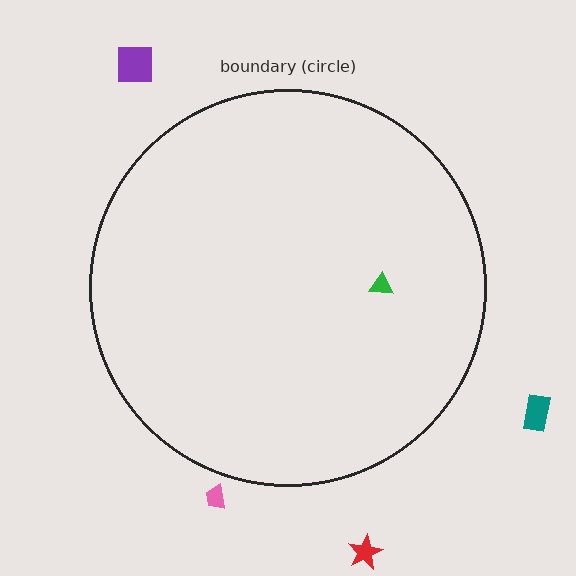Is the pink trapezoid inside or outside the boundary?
Outside.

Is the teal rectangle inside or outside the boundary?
Outside.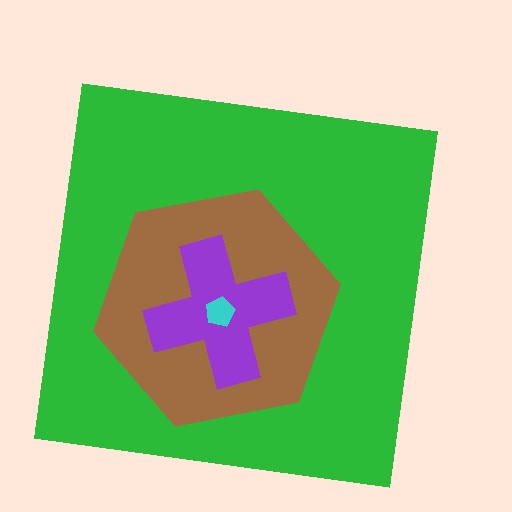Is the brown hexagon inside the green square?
Yes.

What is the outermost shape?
The green square.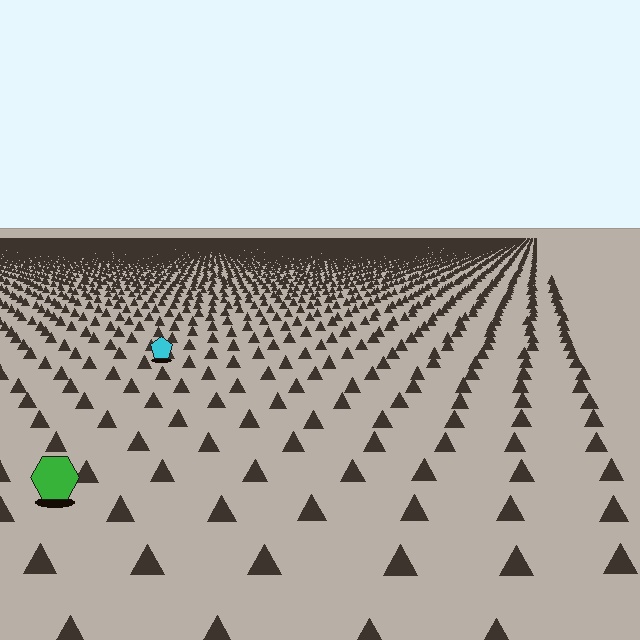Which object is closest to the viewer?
The green hexagon is closest. The texture marks near it are larger and more spread out.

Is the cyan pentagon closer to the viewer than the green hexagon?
No. The green hexagon is closer — you can tell from the texture gradient: the ground texture is coarser near it.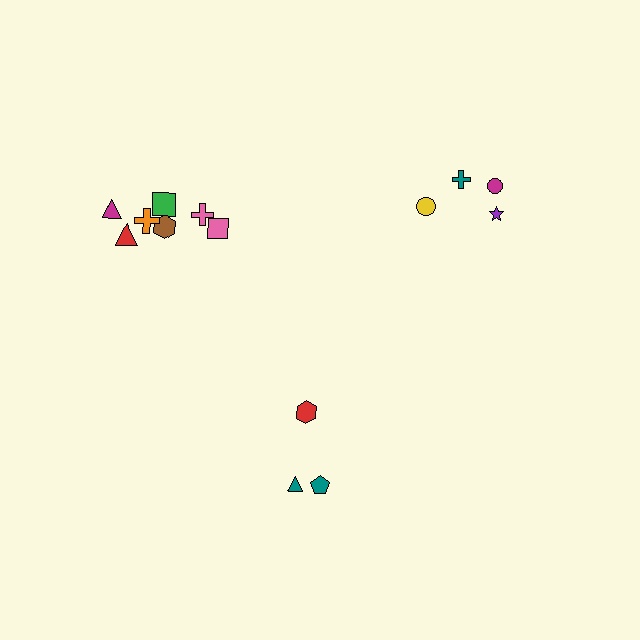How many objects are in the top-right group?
There are 4 objects.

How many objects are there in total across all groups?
There are 14 objects.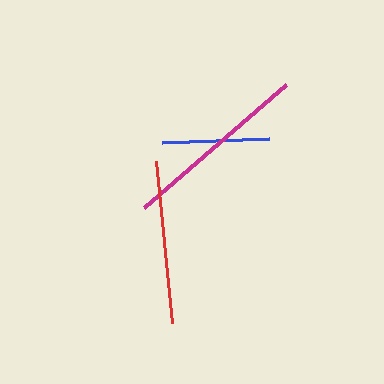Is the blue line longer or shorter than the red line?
The red line is longer than the blue line.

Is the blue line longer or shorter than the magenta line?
The magenta line is longer than the blue line.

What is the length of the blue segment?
The blue segment is approximately 107 pixels long.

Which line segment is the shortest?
The blue line is the shortest at approximately 107 pixels.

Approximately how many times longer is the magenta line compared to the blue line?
The magenta line is approximately 1.8 times the length of the blue line.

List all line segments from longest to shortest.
From longest to shortest: magenta, red, blue.